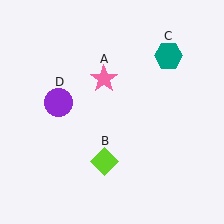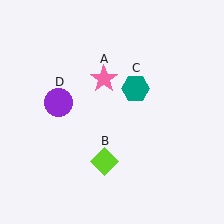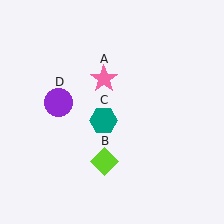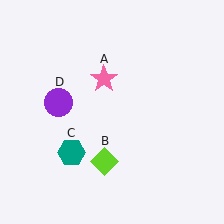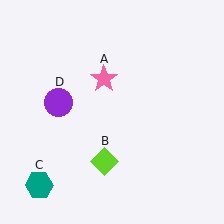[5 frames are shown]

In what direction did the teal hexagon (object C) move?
The teal hexagon (object C) moved down and to the left.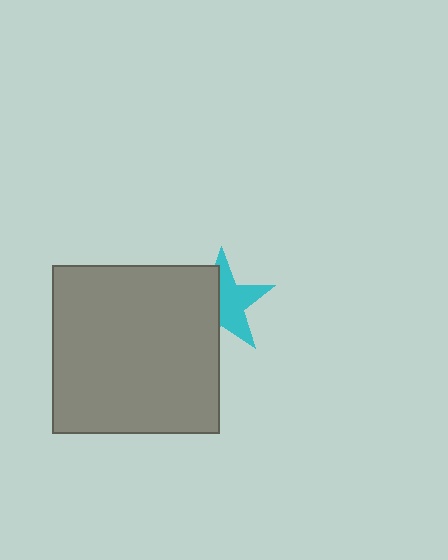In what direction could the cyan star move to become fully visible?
The cyan star could move right. That would shift it out from behind the gray square entirely.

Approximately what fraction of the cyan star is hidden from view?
Roughly 44% of the cyan star is hidden behind the gray square.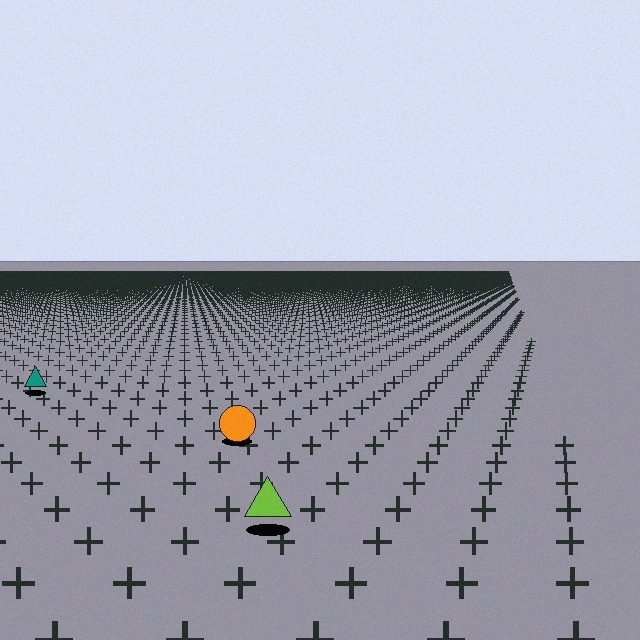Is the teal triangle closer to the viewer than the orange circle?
No. The orange circle is closer — you can tell from the texture gradient: the ground texture is coarser near it.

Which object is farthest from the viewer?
The teal triangle is farthest from the viewer. It appears smaller and the ground texture around it is denser.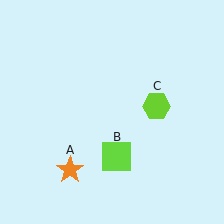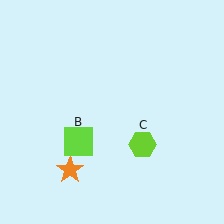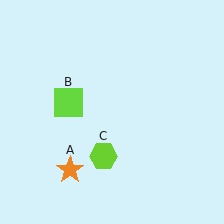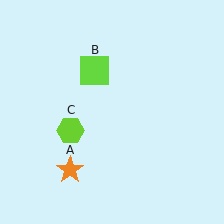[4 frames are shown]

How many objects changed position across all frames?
2 objects changed position: lime square (object B), lime hexagon (object C).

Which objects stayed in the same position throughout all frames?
Orange star (object A) remained stationary.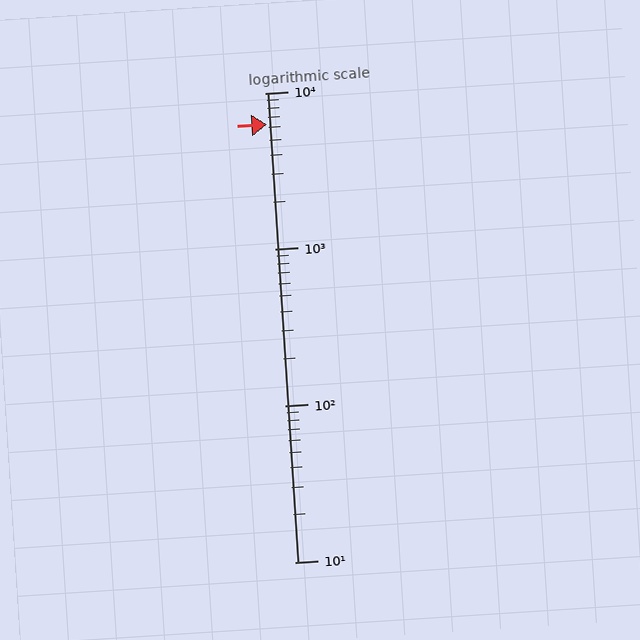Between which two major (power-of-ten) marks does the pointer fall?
The pointer is between 1000 and 10000.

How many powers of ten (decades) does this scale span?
The scale spans 3 decades, from 10 to 10000.